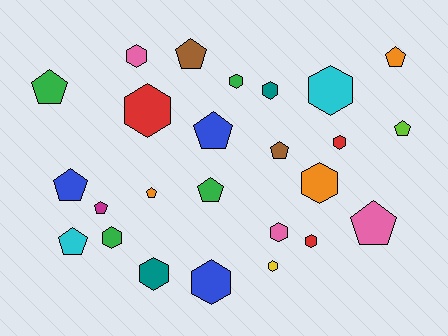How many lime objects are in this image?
There is 1 lime object.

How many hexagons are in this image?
There are 13 hexagons.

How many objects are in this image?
There are 25 objects.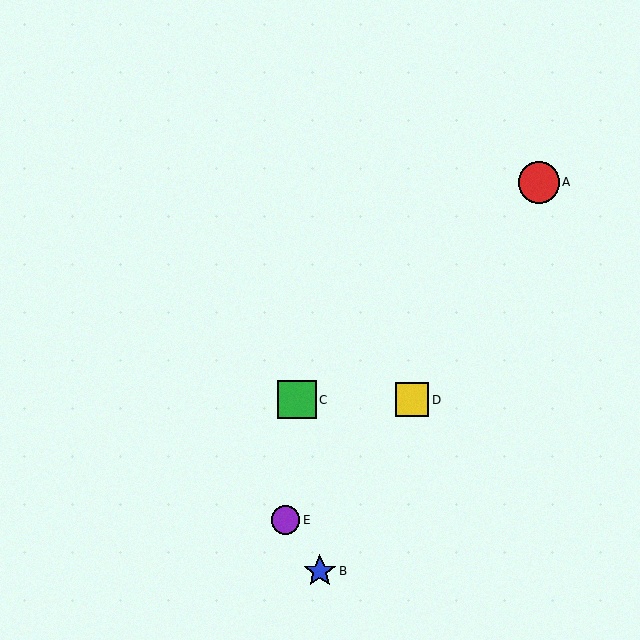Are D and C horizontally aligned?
Yes, both are at y≈400.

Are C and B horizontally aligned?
No, C is at y≈400 and B is at y≈571.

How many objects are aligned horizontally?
2 objects (C, D) are aligned horizontally.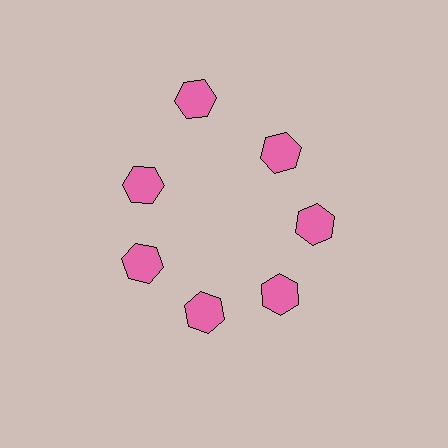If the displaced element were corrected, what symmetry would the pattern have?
It would have 7-fold rotational symmetry — the pattern would map onto itself every 51 degrees.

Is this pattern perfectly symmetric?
No. The 7 pink hexagons are arranged in a ring, but one element near the 12 o'clock position is pushed outward from the center, breaking the 7-fold rotational symmetry.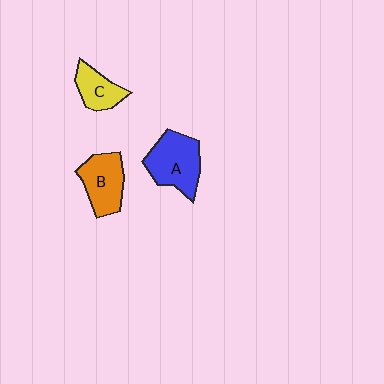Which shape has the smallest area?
Shape C (yellow).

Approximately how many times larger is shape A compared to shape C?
Approximately 1.7 times.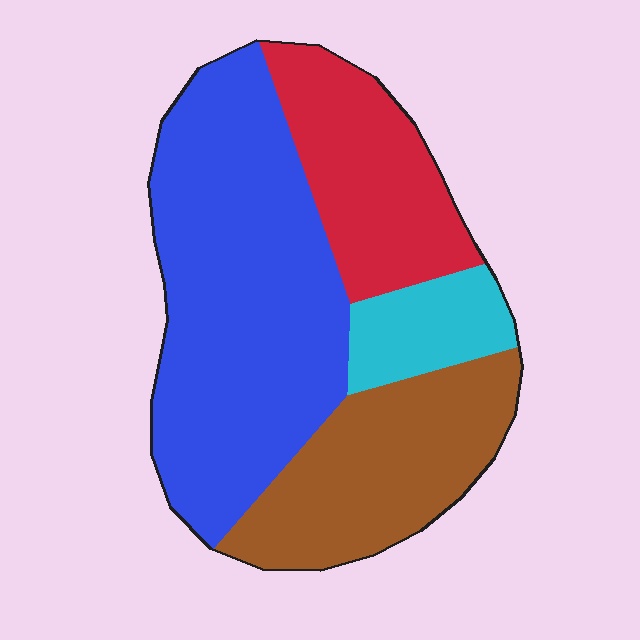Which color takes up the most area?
Blue, at roughly 45%.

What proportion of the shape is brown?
Brown takes up about one quarter (1/4) of the shape.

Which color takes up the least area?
Cyan, at roughly 10%.